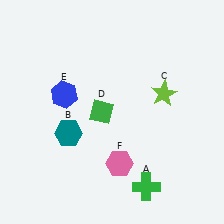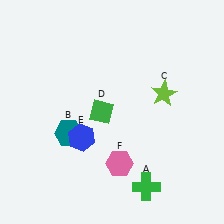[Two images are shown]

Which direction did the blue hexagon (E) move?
The blue hexagon (E) moved down.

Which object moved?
The blue hexagon (E) moved down.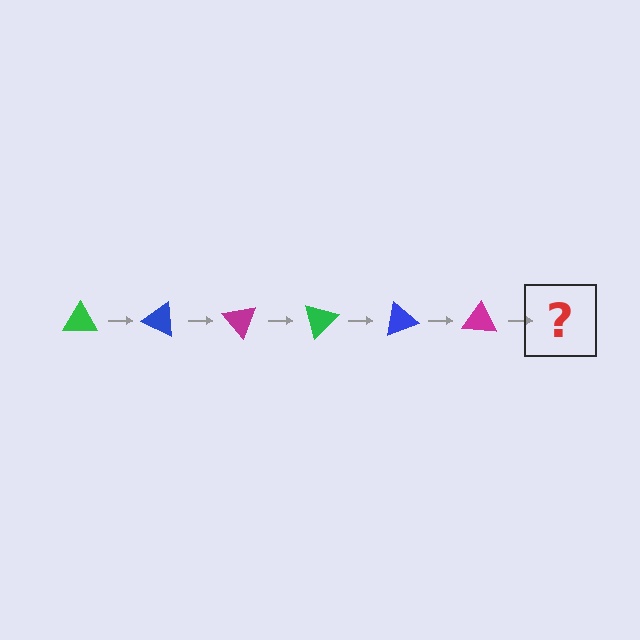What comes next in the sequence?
The next element should be a green triangle, rotated 150 degrees from the start.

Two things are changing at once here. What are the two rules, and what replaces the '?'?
The two rules are that it rotates 25 degrees each step and the color cycles through green, blue, and magenta. The '?' should be a green triangle, rotated 150 degrees from the start.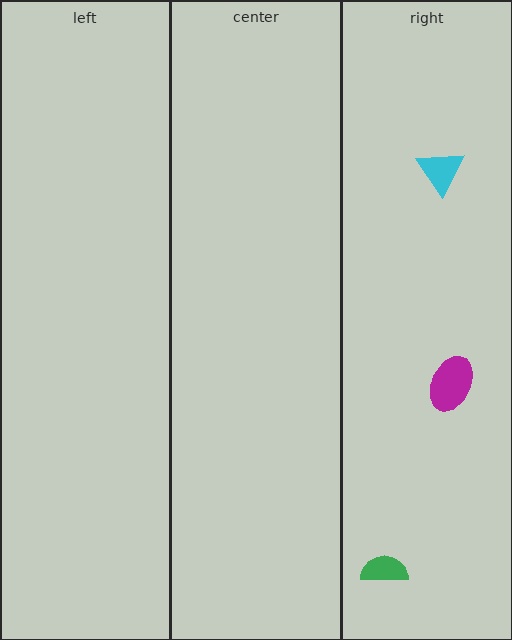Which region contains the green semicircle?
The right region.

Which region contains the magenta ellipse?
The right region.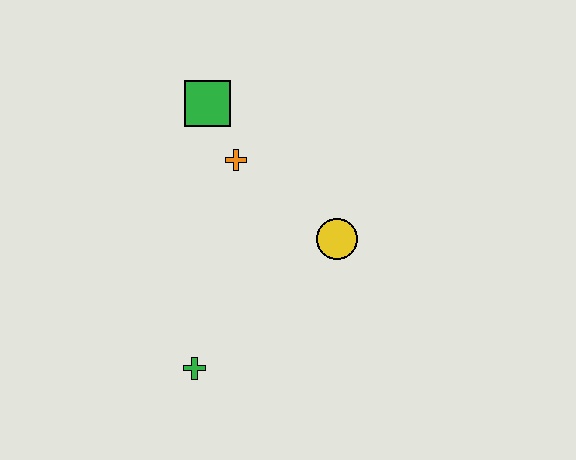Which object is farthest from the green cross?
The green square is farthest from the green cross.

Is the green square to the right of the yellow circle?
No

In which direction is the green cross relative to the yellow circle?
The green cross is to the left of the yellow circle.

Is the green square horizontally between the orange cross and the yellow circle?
No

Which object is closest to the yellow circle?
The orange cross is closest to the yellow circle.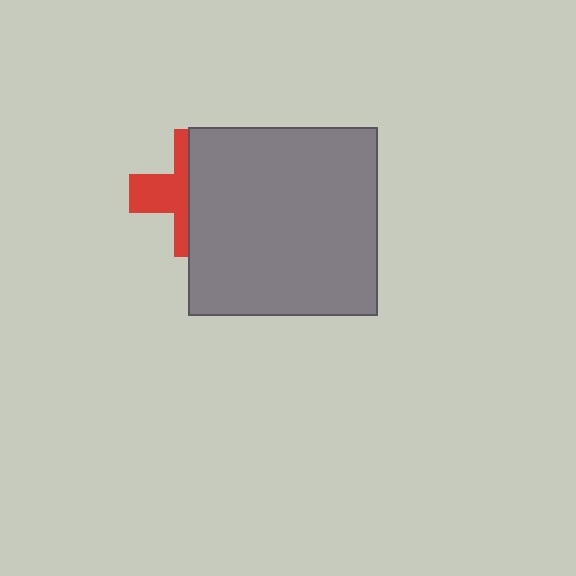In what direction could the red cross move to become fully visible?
The red cross could move left. That would shift it out from behind the gray square entirely.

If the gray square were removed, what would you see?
You would see the complete red cross.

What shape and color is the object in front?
The object in front is a gray square.